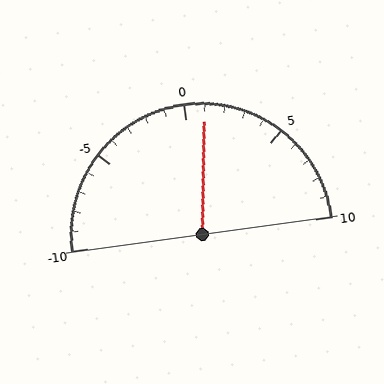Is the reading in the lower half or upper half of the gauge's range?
The reading is in the upper half of the range (-10 to 10).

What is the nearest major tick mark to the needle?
The nearest major tick mark is 0.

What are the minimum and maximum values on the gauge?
The gauge ranges from -10 to 10.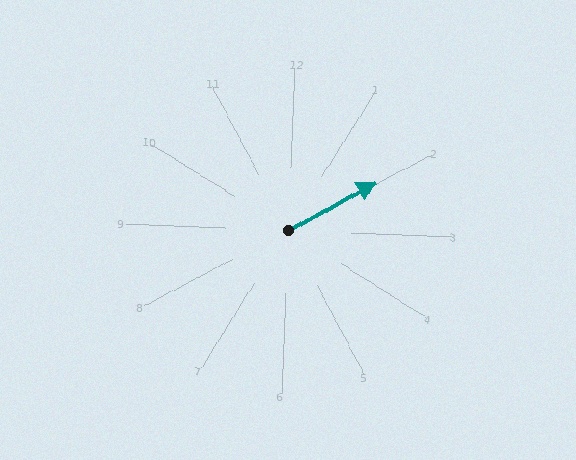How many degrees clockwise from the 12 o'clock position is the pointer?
Approximately 59 degrees.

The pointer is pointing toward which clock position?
Roughly 2 o'clock.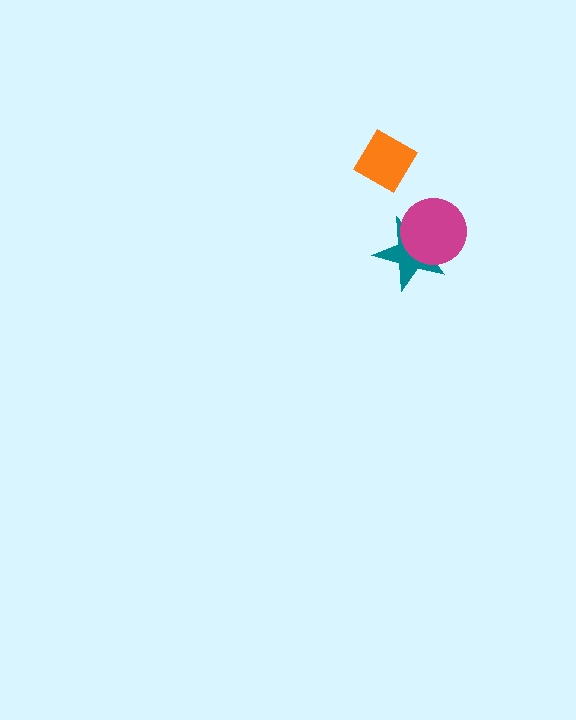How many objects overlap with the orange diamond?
0 objects overlap with the orange diamond.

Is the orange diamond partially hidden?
No, no other shape covers it.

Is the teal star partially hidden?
Yes, it is partially covered by another shape.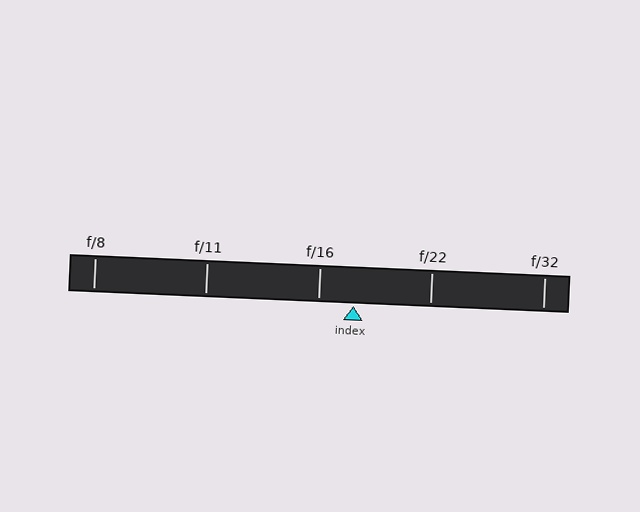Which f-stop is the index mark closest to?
The index mark is closest to f/16.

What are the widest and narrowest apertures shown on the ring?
The widest aperture shown is f/8 and the narrowest is f/32.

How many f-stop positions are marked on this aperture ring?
There are 5 f-stop positions marked.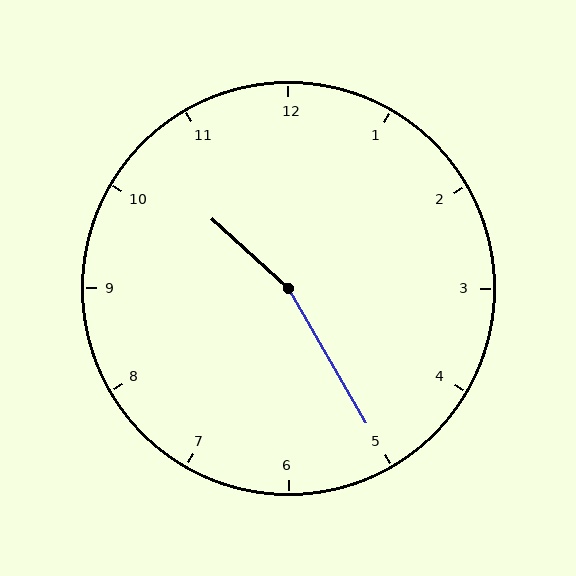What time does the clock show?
10:25.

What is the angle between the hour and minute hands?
Approximately 162 degrees.